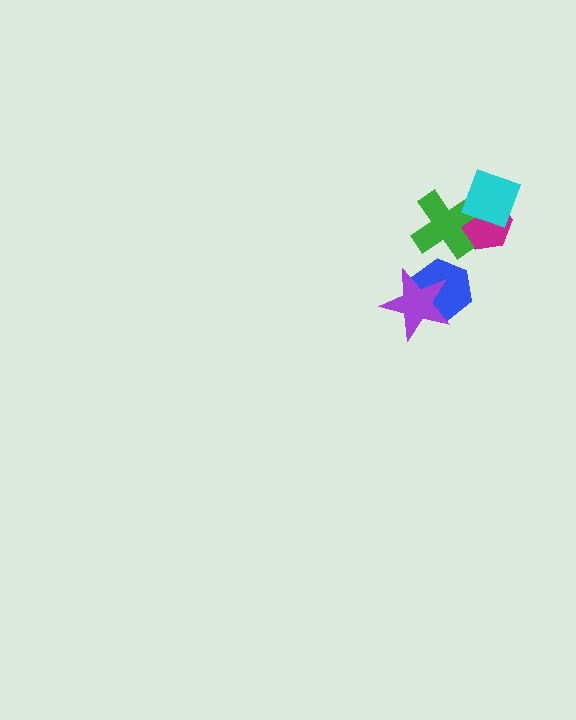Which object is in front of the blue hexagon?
The purple star is in front of the blue hexagon.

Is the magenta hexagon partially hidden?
Yes, it is partially covered by another shape.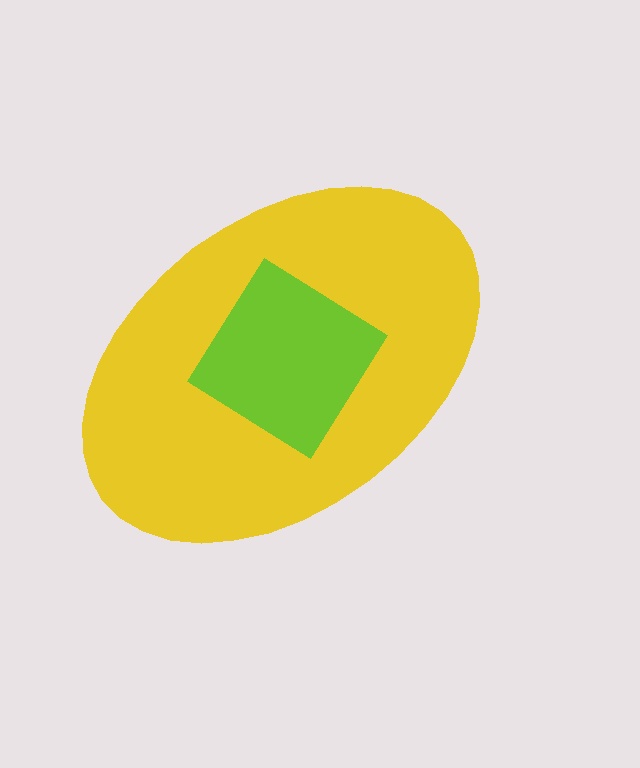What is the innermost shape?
The lime diamond.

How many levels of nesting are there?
2.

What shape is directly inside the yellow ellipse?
The lime diamond.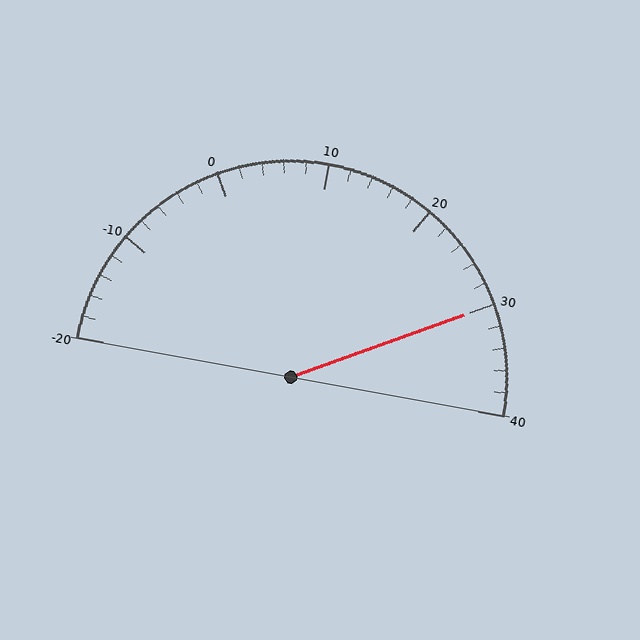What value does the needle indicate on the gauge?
The needle indicates approximately 30.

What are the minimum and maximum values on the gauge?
The gauge ranges from -20 to 40.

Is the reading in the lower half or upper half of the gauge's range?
The reading is in the upper half of the range (-20 to 40).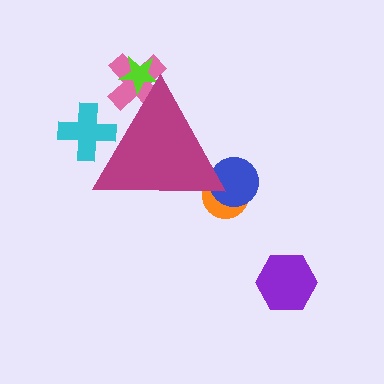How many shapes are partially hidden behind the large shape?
5 shapes are partially hidden.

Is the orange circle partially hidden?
Yes, the orange circle is partially hidden behind the magenta triangle.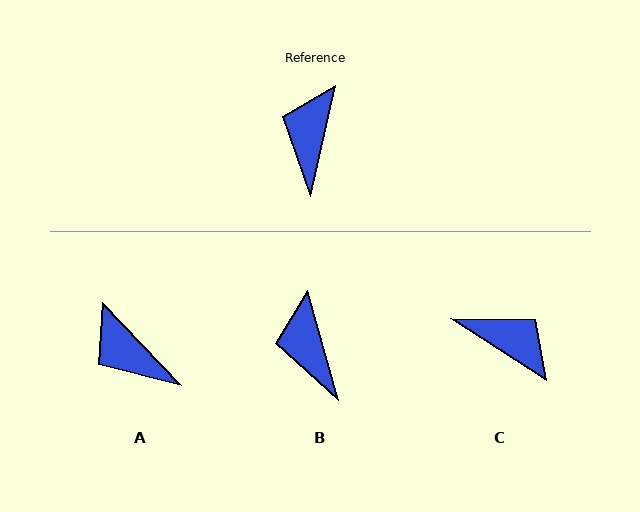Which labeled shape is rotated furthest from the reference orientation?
C, about 111 degrees away.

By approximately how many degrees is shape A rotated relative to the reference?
Approximately 56 degrees counter-clockwise.